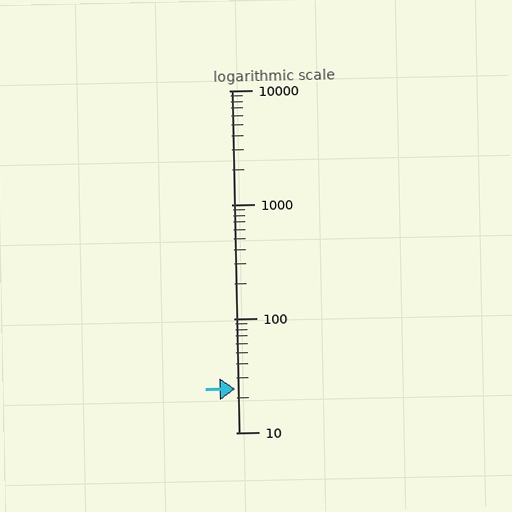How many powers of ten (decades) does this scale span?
The scale spans 3 decades, from 10 to 10000.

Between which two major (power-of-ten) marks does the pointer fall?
The pointer is between 10 and 100.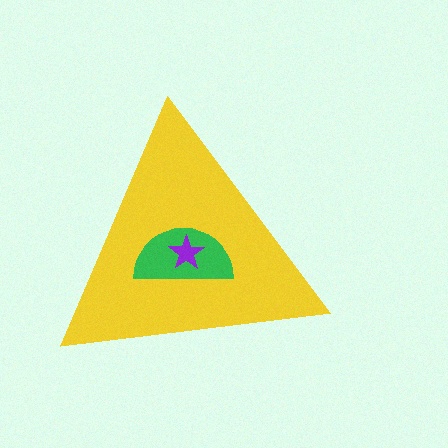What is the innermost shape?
The purple star.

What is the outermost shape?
The yellow triangle.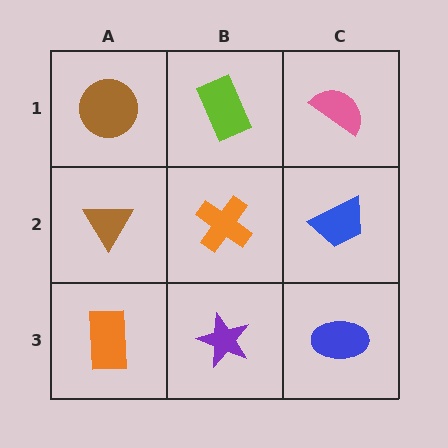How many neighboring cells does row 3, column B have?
3.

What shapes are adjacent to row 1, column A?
A brown triangle (row 2, column A), a lime rectangle (row 1, column B).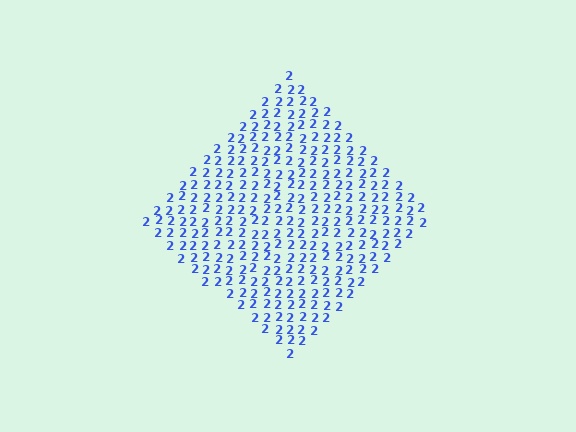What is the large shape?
The large shape is a diamond.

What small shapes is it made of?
It is made of small digit 2's.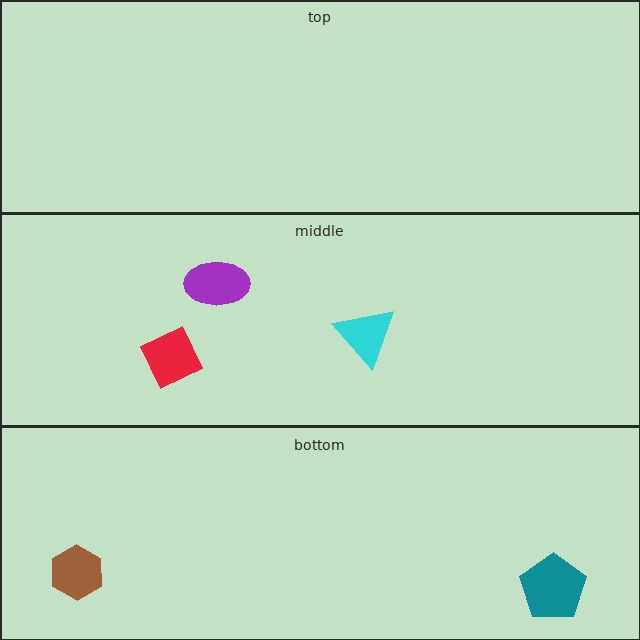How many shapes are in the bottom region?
2.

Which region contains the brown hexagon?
The bottom region.